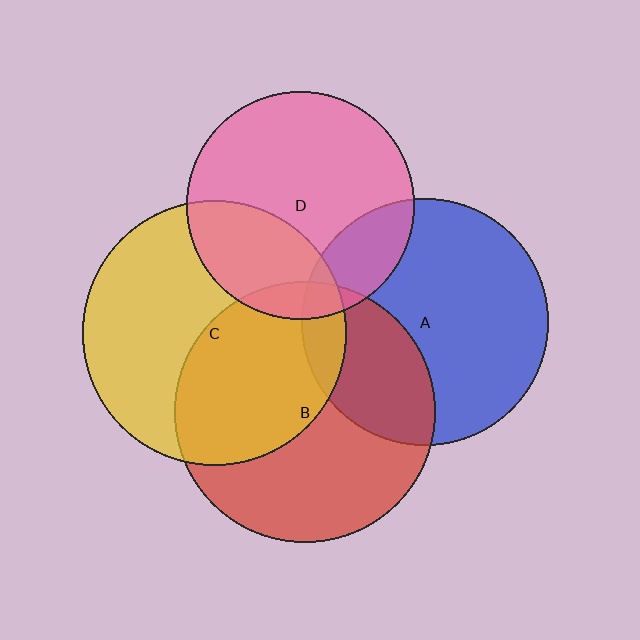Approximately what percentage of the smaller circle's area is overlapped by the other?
Approximately 10%.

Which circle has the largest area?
Circle C (yellow).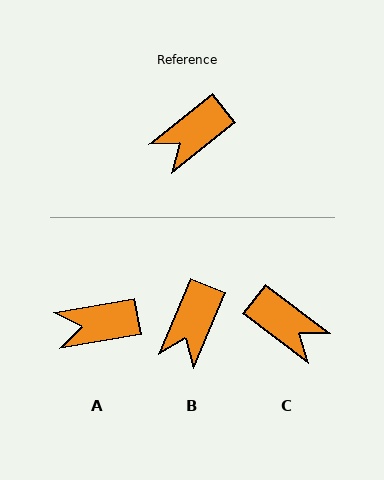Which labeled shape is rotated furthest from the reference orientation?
C, about 104 degrees away.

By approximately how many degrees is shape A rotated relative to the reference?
Approximately 29 degrees clockwise.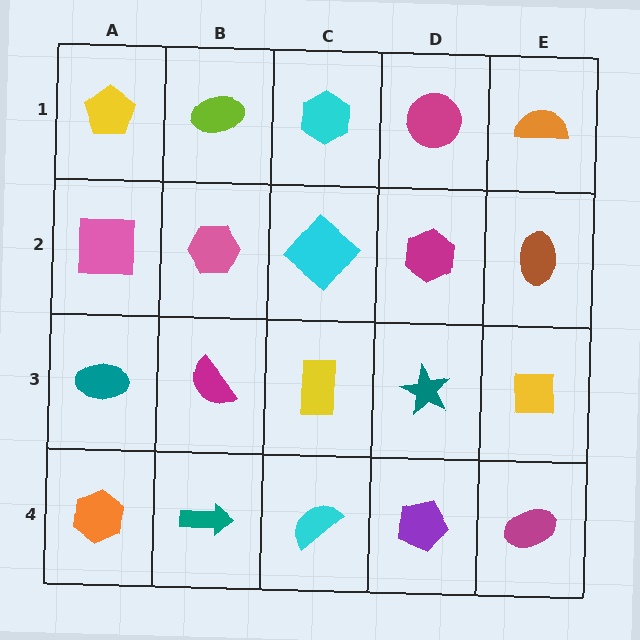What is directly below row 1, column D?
A magenta hexagon.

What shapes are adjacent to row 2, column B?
A lime ellipse (row 1, column B), a magenta semicircle (row 3, column B), a pink square (row 2, column A), a cyan diamond (row 2, column C).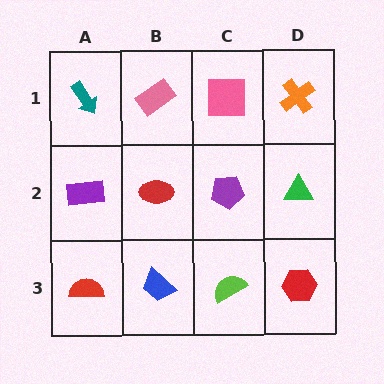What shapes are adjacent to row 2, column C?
A pink square (row 1, column C), a lime semicircle (row 3, column C), a red ellipse (row 2, column B), a green triangle (row 2, column D).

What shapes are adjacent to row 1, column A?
A purple rectangle (row 2, column A), a pink rectangle (row 1, column B).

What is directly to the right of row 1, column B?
A pink square.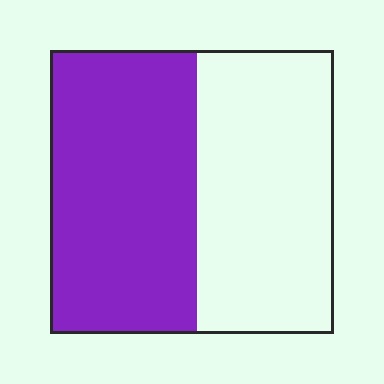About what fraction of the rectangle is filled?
About one half (1/2).